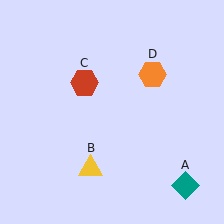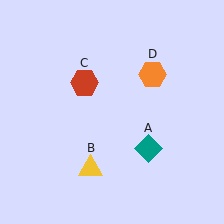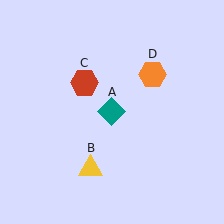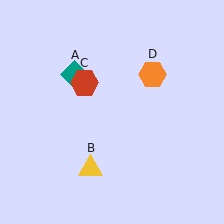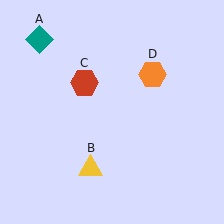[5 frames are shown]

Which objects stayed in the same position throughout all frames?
Yellow triangle (object B) and red hexagon (object C) and orange hexagon (object D) remained stationary.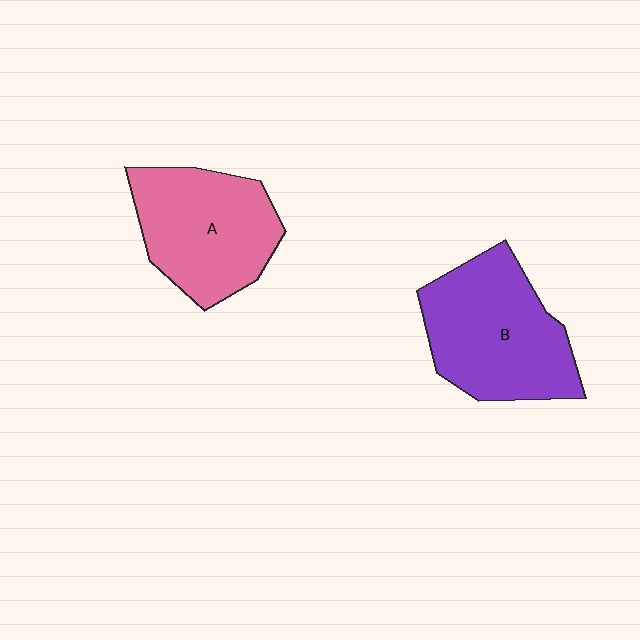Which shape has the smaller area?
Shape A (pink).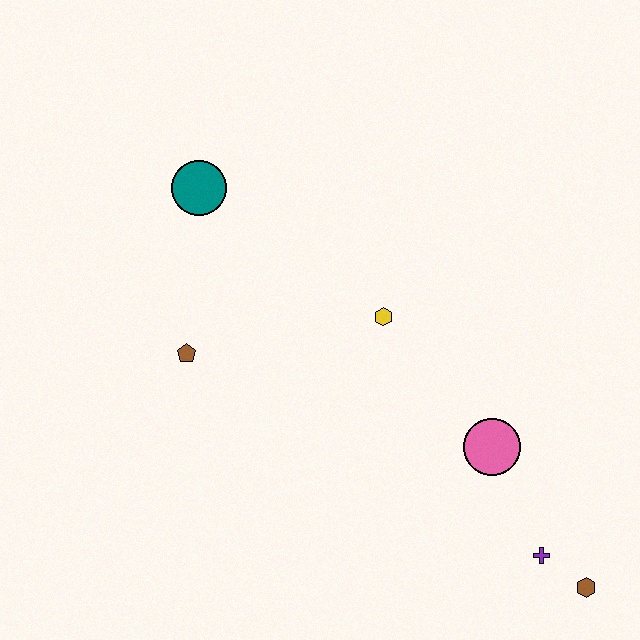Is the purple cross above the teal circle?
No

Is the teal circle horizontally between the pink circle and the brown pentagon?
Yes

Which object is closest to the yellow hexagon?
The pink circle is closest to the yellow hexagon.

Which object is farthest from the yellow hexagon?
The brown hexagon is farthest from the yellow hexagon.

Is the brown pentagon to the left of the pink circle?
Yes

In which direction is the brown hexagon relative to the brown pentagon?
The brown hexagon is to the right of the brown pentagon.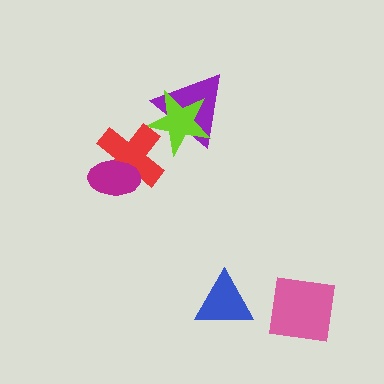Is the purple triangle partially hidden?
Yes, it is partially covered by another shape.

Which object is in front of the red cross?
The magenta ellipse is in front of the red cross.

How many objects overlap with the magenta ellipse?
1 object overlaps with the magenta ellipse.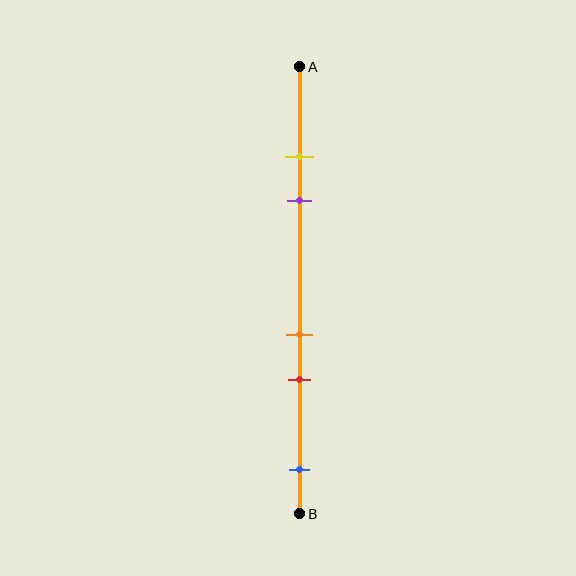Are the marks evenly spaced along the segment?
No, the marks are not evenly spaced.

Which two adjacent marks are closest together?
The yellow and purple marks are the closest adjacent pair.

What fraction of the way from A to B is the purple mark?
The purple mark is approximately 30% (0.3) of the way from A to B.